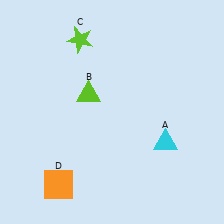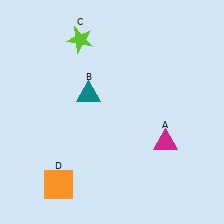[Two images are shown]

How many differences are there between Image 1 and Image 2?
There are 2 differences between the two images.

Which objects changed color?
A changed from cyan to magenta. B changed from lime to teal.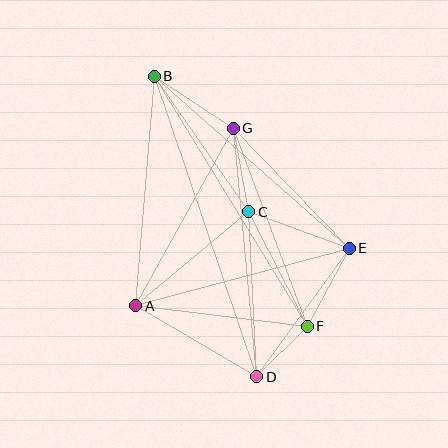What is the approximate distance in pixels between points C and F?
The distance between C and F is approximately 129 pixels.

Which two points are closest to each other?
Points D and F are closest to each other.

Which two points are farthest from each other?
Points B and D are farthest from each other.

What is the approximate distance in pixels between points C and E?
The distance between C and E is approximately 107 pixels.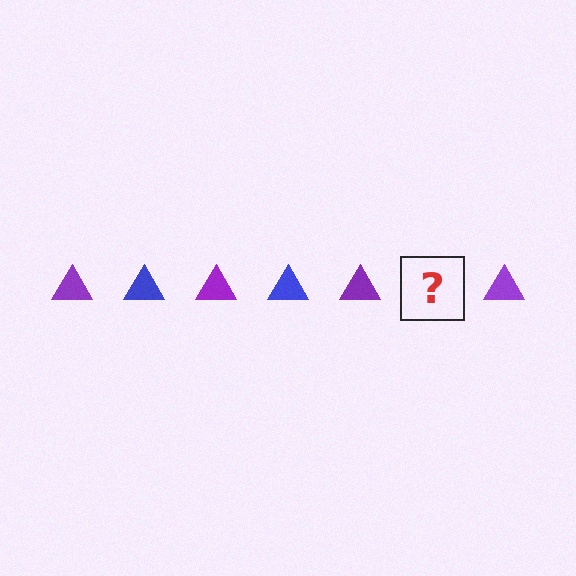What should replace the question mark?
The question mark should be replaced with a blue triangle.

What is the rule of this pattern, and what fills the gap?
The rule is that the pattern cycles through purple, blue triangles. The gap should be filled with a blue triangle.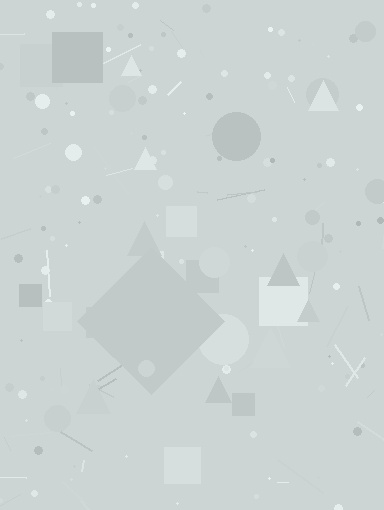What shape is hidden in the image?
A diamond is hidden in the image.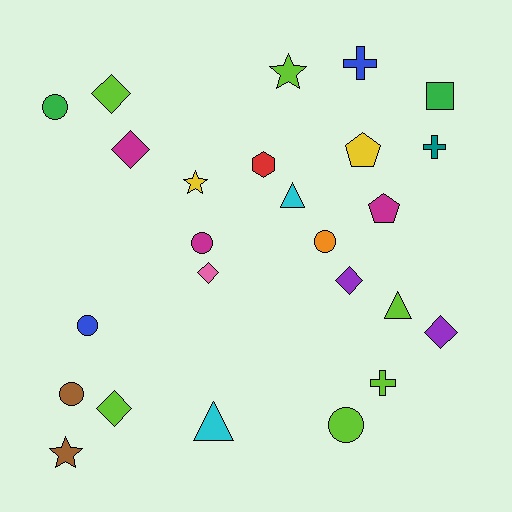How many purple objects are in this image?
There are 2 purple objects.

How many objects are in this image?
There are 25 objects.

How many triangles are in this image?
There are 3 triangles.